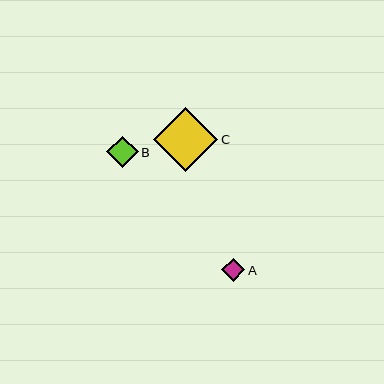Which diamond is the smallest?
Diamond A is the smallest with a size of approximately 24 pixels.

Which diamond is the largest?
Diamond C is the largest with a size of approximately 64 pixels.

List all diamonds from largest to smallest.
From largest to smallest: C, B, A.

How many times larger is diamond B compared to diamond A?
Diamond B is approximately 1.3 times the size of diamond A.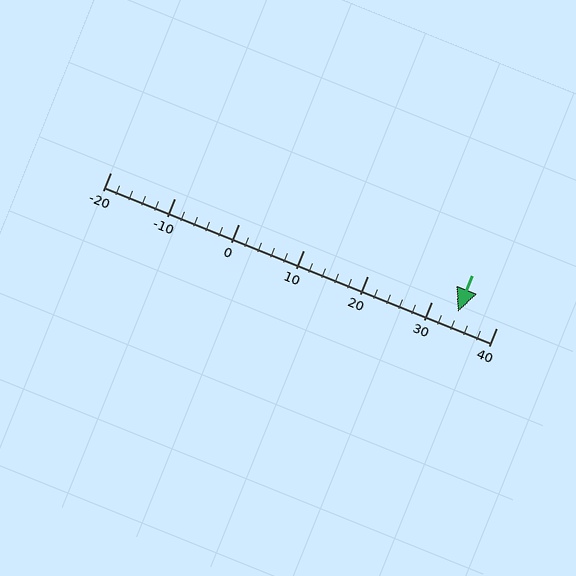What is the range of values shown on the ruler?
The ruler shows values from -20 to 40.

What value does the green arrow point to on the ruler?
The green arrow points to approximately 34.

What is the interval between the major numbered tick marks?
The major tick marks are spaced 10 units apart.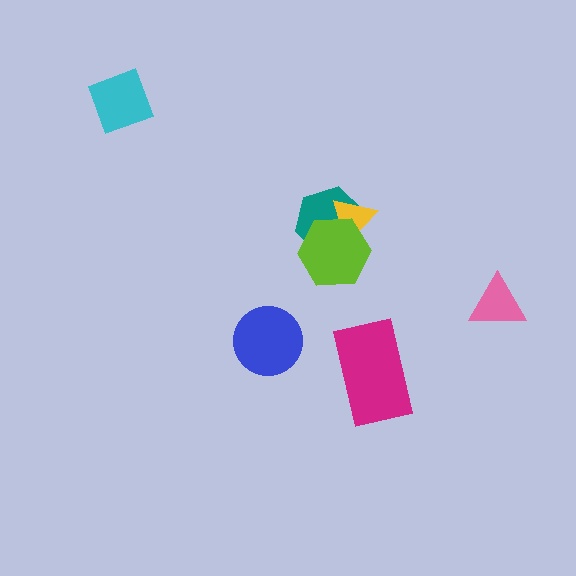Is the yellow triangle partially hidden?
Yes, it is partially covered by another shape.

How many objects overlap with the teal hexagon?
2 objects overlap with the teal hexagon.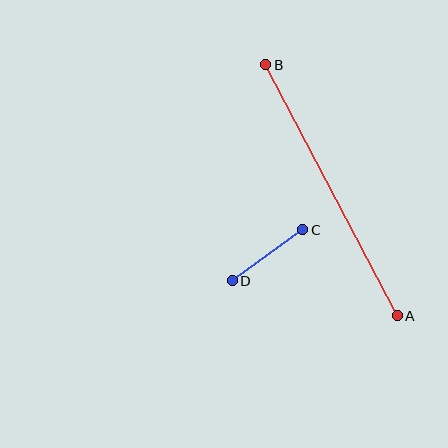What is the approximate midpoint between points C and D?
The midpoint is at approximately (267, 255) pixels.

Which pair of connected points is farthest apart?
Points A and B are farthest apart.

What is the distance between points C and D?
The distance is approximately 87 pixels.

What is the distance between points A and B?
The distance is approximately 284 pixels.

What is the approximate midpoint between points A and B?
The midpoint is at approximately (332, 190) pixels.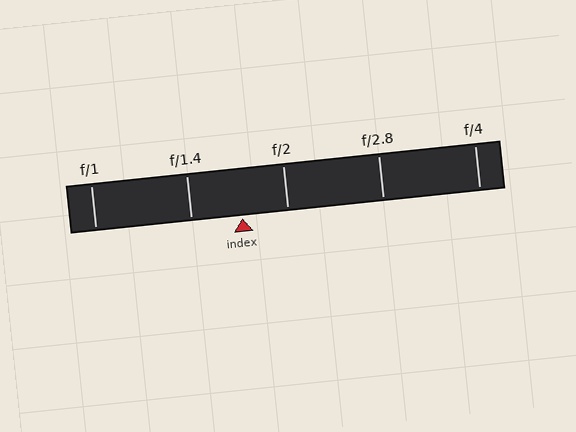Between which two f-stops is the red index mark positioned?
The index mark is between f/1.4 and f/2.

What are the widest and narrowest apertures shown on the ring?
The widest aperture shown is f/1 and the narrowest is f/4.